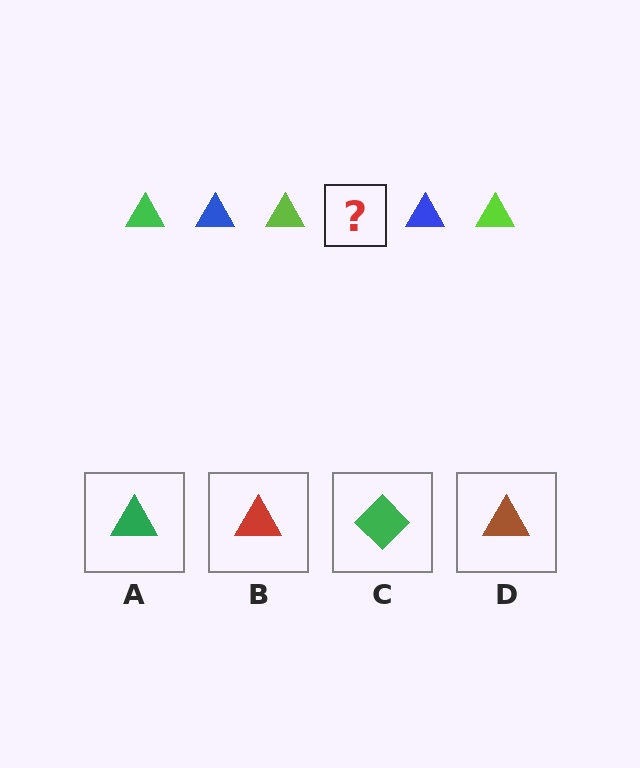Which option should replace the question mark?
Option A.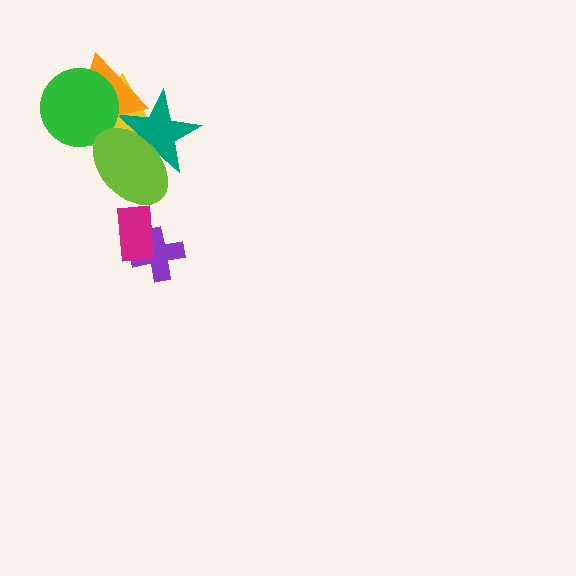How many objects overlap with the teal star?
3 objects overlap with the teal star.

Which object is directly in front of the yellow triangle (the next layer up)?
The teal star is directly in front of the yellow triangle.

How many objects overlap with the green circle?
2 objects overlap with the green circle.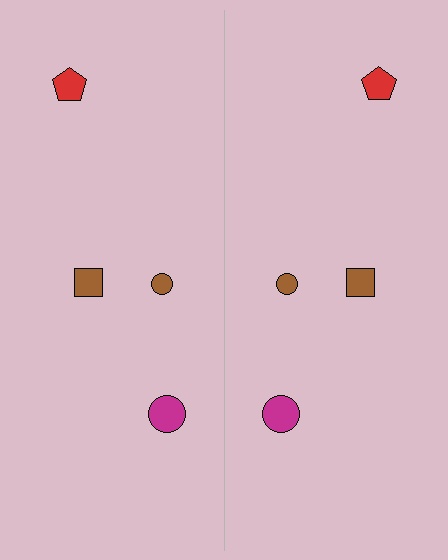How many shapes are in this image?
There are 8 shapes in this image.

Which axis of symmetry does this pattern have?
The pattern has a vertical axis of symmetry running through the center of the image.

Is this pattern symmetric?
Yes, this pattern has bilateral (reflection) symmetry.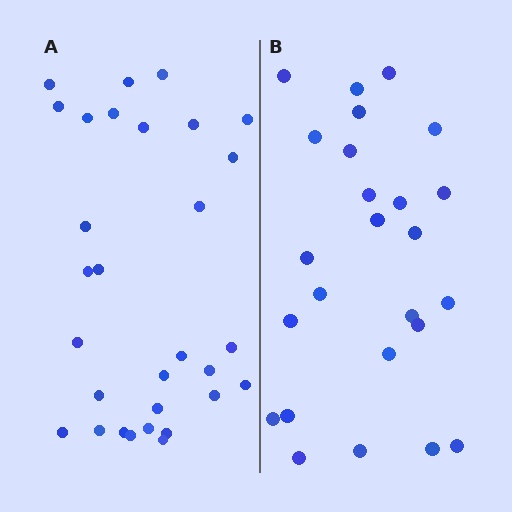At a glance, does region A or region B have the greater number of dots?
Region A (the left region) has more dots.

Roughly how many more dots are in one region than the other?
Region A has about 5 more dots than region B.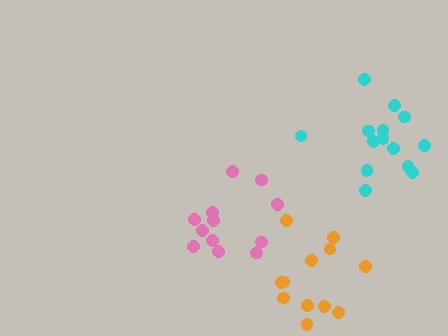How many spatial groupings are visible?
There are 3 spatial groupings.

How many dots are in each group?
Group 1: 12 dots, Group 2: 14 dots, Group 3: 12 dots (38 total).